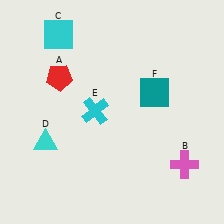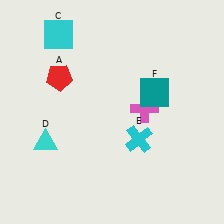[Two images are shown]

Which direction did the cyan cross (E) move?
The cyan cross (E) moved right.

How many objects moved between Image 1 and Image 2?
2 objects moved between the two images.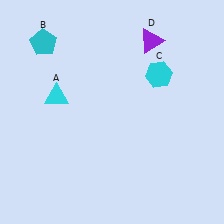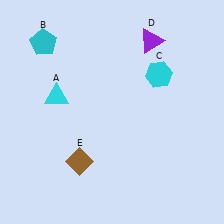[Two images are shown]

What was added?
A brown diamond (E) was added in Image 2.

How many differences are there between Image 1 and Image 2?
There is 1 difference between the two images.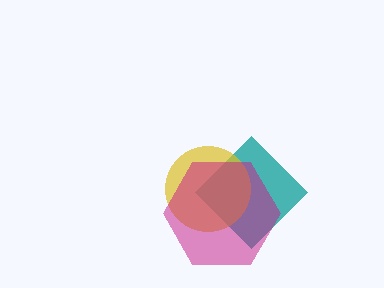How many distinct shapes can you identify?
There are 3 distinct shapes: a teal diamond, a yellow circle, a magenta hexagon.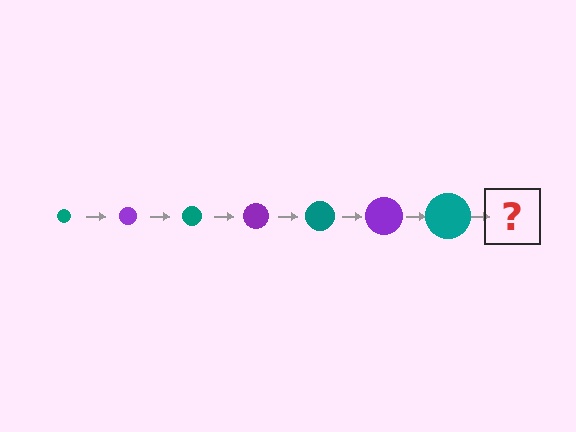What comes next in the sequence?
The next element should be a purple circle, larger than the previous one.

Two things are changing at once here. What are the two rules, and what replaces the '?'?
The two rules are that the circle grows larger each step and the color cycles through teal and purple. The '?' should be a purple circle, larger than the previous one.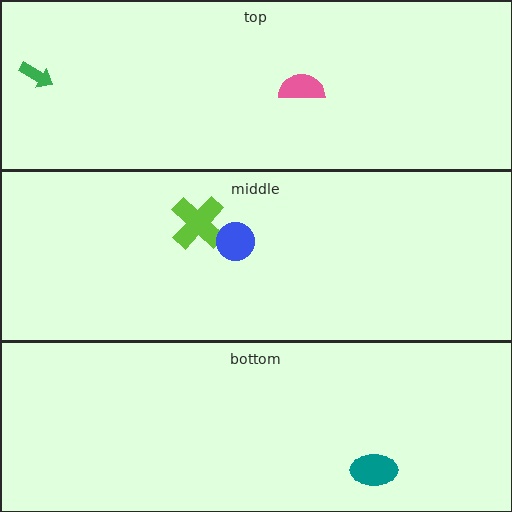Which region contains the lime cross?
The middle region.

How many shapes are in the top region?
2.